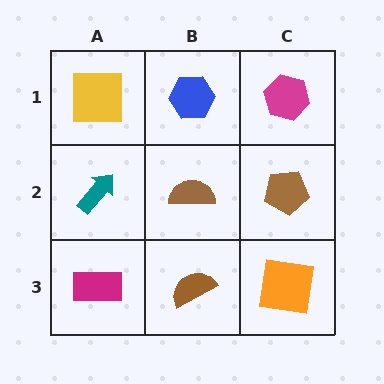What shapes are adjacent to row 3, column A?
A teal arrow (row 2, column A), a brown semicircle (row 3, column B).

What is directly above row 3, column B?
A brown semicircle.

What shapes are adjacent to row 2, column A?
A yellow square (row 1, column A), a magenta rectangle (row 3, column A), a brown semicircle (row 2, column B).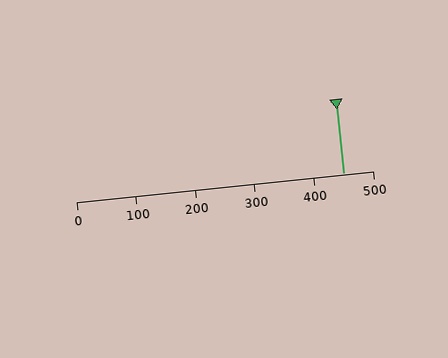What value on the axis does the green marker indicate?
The marker indicates approximately 450.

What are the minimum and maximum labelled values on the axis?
The axis runs from 0 to 500.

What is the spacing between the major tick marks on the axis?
The major ticks are spaced 100 apart.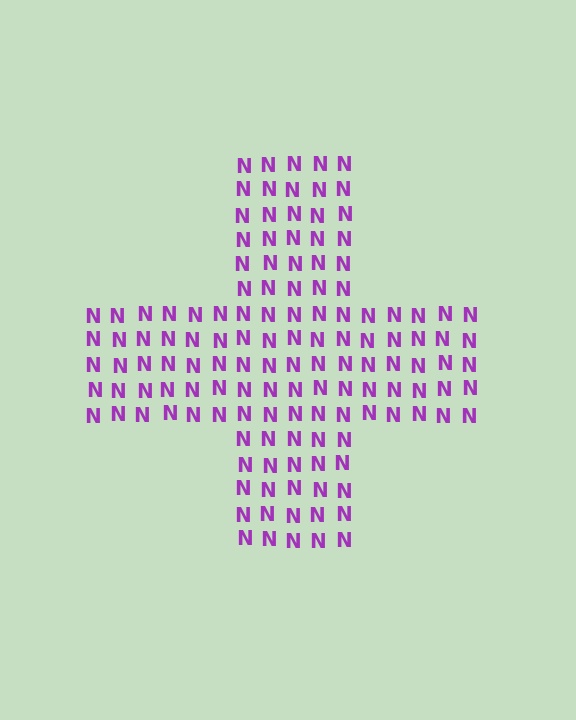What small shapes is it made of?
It is made of small letter N's.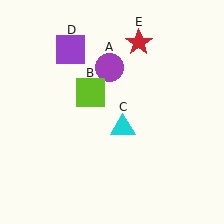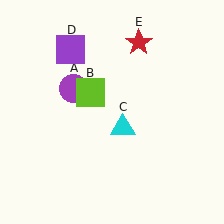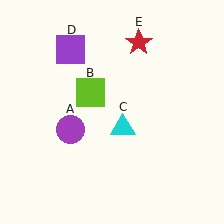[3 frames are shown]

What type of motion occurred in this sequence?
The purple circle (object A) rotated counterclockwise around the center of the scene.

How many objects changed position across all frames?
1 object changed position: purple circle (object A).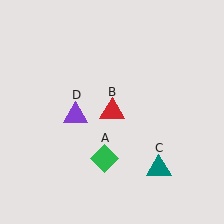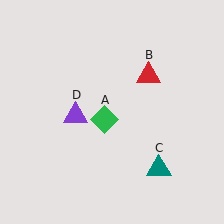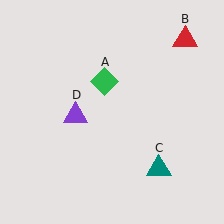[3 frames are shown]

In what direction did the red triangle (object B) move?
The red triangle (object B) moved up and to the right.